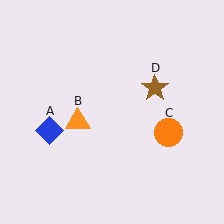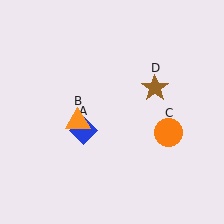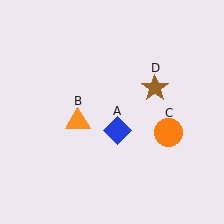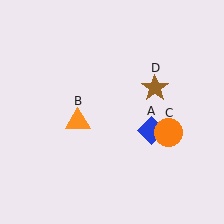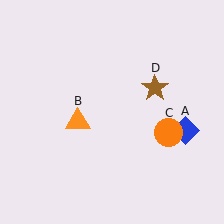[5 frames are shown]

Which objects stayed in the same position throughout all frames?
Orange triangle (object B) and orange circle (object C) and brown star (object D) remained stationary.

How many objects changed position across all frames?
1 object changed position: blue diamond (object A).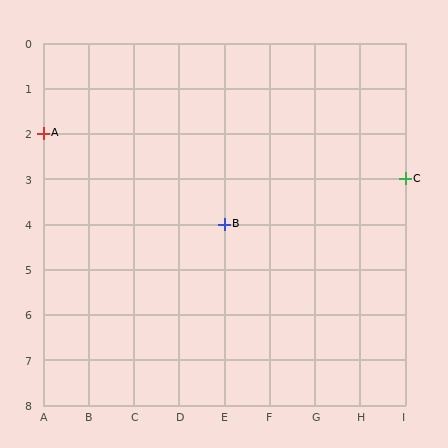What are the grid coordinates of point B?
Point B is at grid coordinates (E, 4).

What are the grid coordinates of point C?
Point C is at grid coordinates (I, 3).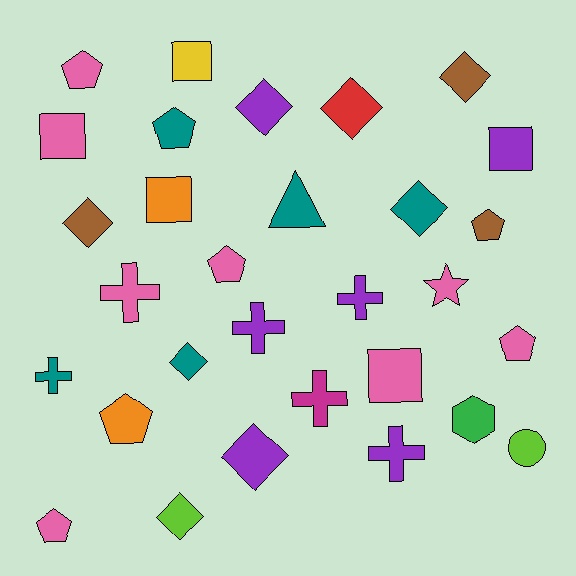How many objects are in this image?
There are 30 objects.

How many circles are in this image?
There is 1 circle.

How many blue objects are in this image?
There are no blue objects.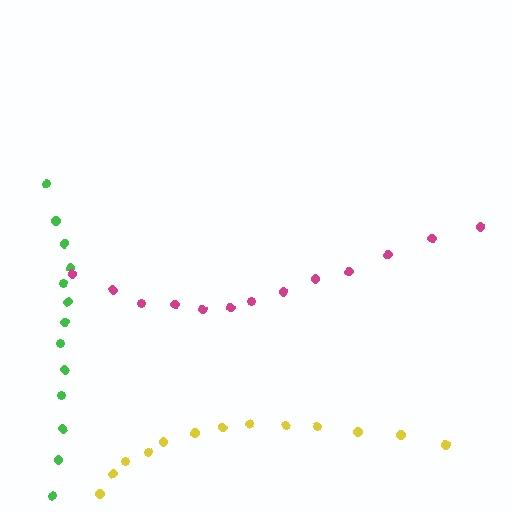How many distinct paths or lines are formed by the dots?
There are 3 distinct paths.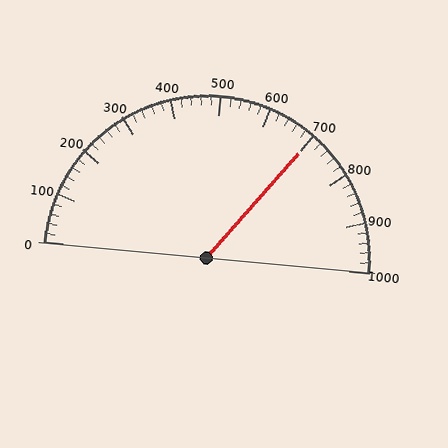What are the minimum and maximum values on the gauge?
The gauge ranges from 0 to 1000.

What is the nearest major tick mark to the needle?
The nearest major tick mark is 700.